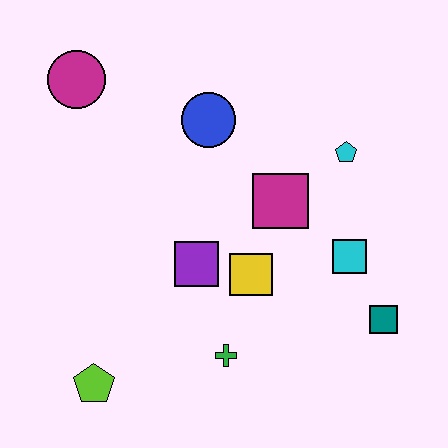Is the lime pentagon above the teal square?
No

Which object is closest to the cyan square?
The teal square is closest to the cyan square.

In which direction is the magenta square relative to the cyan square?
The magenta square is to the left of the cyan square.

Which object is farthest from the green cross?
The magenta circle is farthest from the green cross.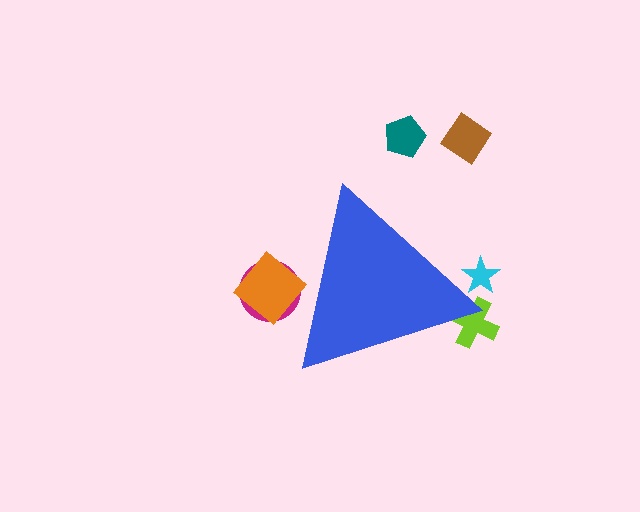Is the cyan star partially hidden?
Yes, the cyan star is partially hidden behind the blue triangle.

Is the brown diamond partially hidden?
No, the brown diamond is fully visible.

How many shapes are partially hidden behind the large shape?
4 shapes are partially hidden.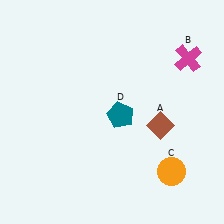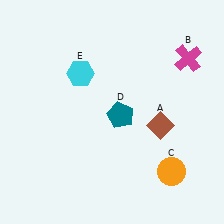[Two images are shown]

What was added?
A cyan hexagon (E) was added in Image 2.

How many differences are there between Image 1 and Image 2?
There is 1 difference between the two images.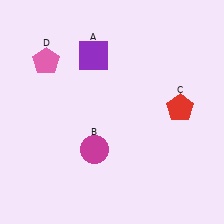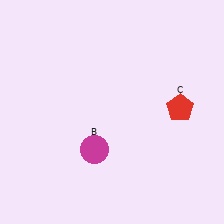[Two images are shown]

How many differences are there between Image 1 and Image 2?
There are 2 differences between the two images.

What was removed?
The purple square (A), the pink pentagon (D) were removed in Image 2.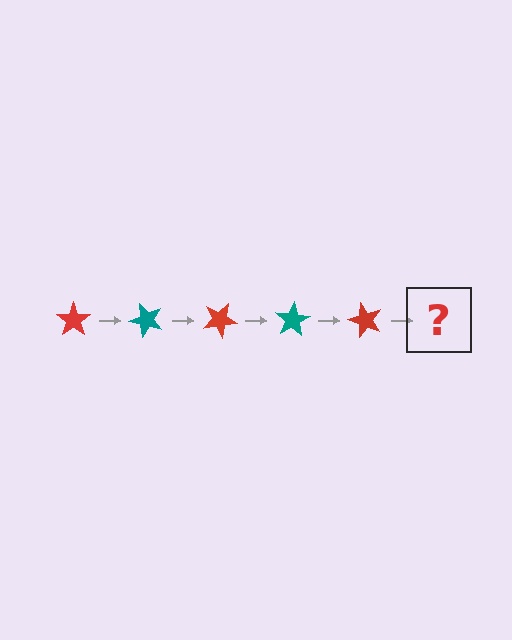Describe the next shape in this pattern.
It should be a teal star, rotated 250 degrees from the start.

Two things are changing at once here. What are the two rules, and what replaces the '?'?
The two rules are that it rotates 50 degrees each step and the color cycles through red and teal. The '?' should be a teal star, rotated 250 degrees from the start.